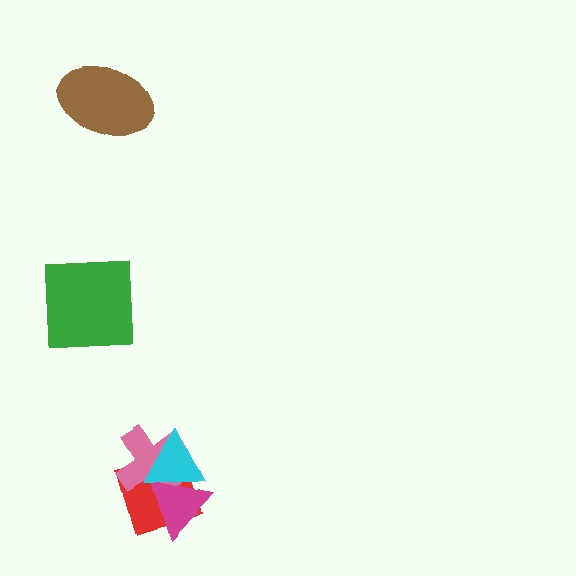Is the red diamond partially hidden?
Yes, it is partially covered by another shape.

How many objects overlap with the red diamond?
3 objects overlap with the red diamond.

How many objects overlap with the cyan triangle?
3 objects overlap with the cyan triangle.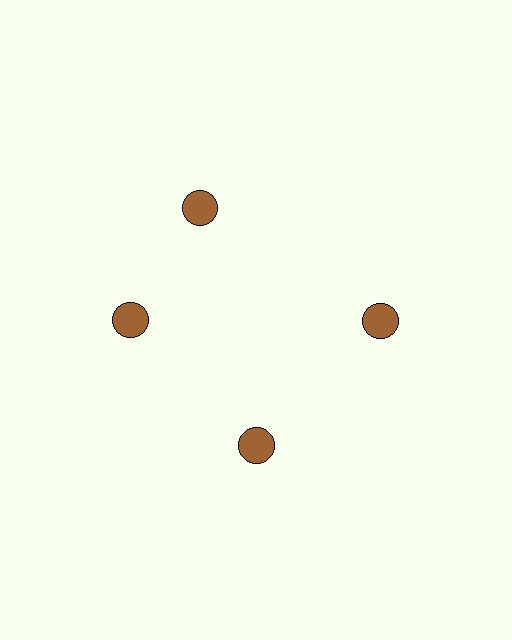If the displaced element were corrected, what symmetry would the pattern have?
It would have 4-fold rotational symmetry — the pattern would map onto itself every 90 degrees.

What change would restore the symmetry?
The symmetry would be restored by rotating it back into even spacing with its neighbors so that all 4 circles sit at equal angles and equal distance from the center.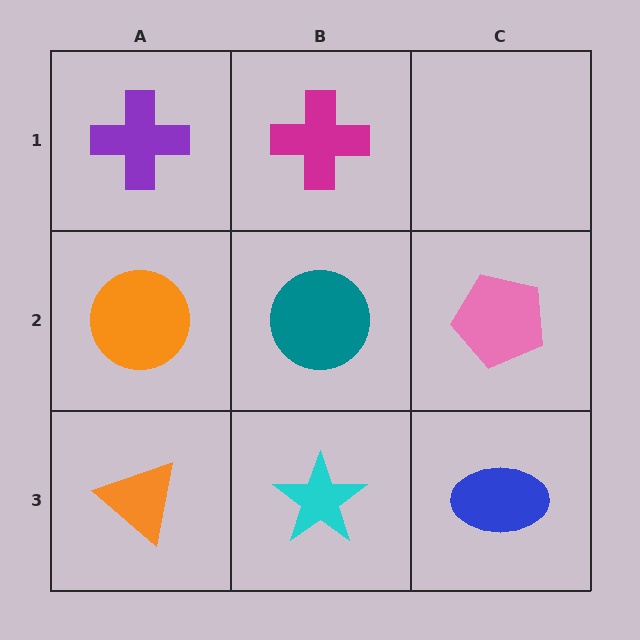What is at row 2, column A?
An orange circle.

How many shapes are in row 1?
2 shapes.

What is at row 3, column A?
An orange triangle.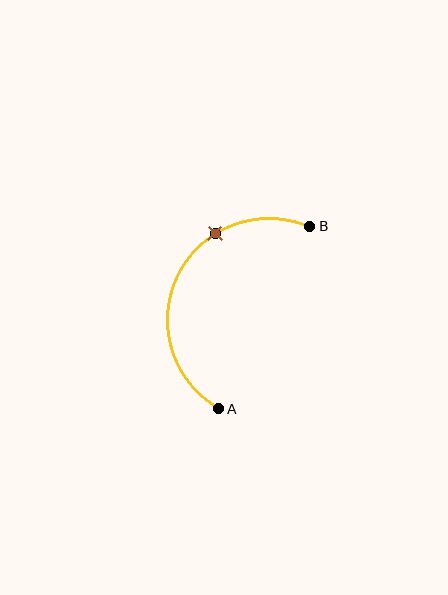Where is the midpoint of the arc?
The arc midpoint is the point on the curve farthest from the straight line joining A and B. It sits to the left of that line.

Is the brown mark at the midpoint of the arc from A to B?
No. The brown mark lies on the arc but is closer to endpoint B. The arc midpoint would be at the point on the curve equidistant along the arc from both A and B.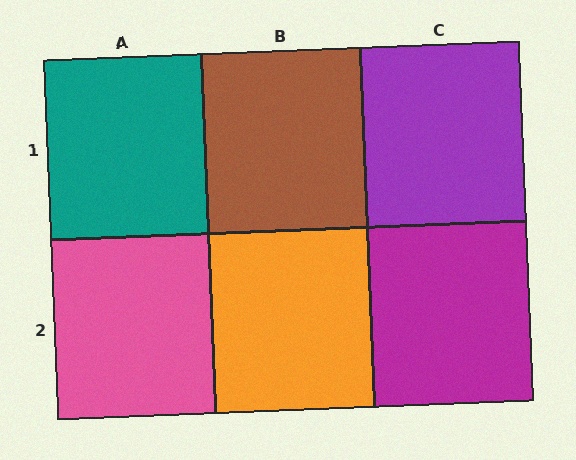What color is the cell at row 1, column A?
Teal.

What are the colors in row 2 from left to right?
Pink, orange, magenta.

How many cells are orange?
1 cell is orange.